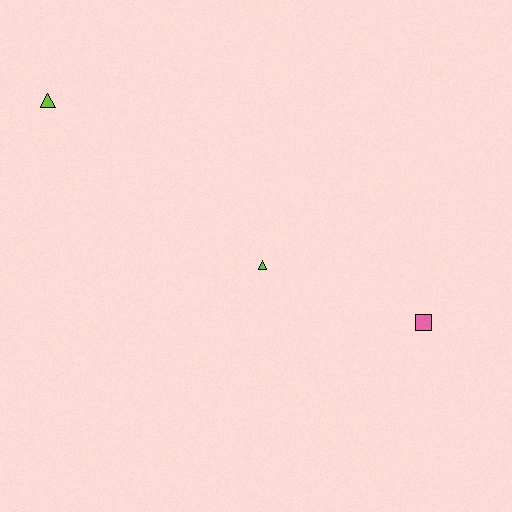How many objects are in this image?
There are 3 objects.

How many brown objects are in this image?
There are no brown objects.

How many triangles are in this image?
There are 2 triangles.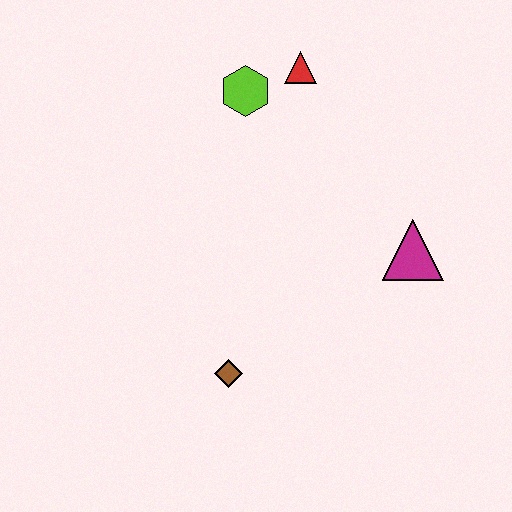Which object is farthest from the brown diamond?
The red triangle is farthest from the brown diamond.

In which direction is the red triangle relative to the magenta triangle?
The red triangle is above the magenta triangle.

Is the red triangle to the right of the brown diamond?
Yes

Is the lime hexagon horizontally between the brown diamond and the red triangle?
Yes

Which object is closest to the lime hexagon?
The red triangle is closest to the lime hexagon.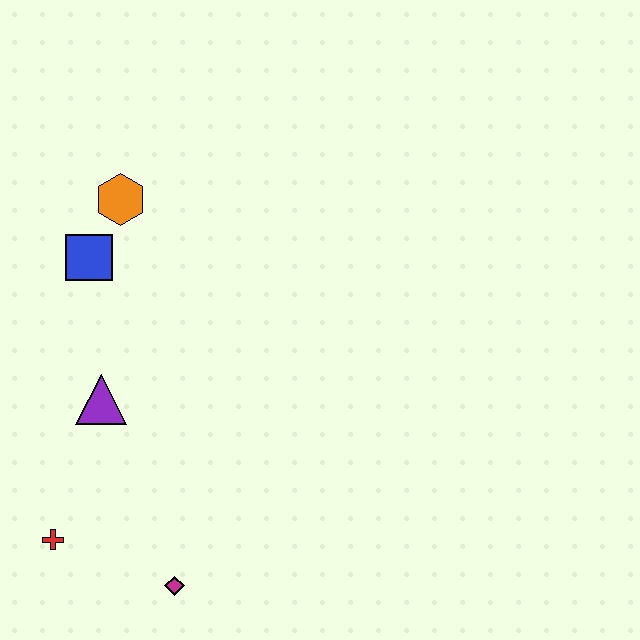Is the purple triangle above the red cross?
Yes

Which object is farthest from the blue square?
The magenta diamond is farthest from the blue square.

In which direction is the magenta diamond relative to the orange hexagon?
The magenta diamond is below the orange hexagon.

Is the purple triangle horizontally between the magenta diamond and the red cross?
Yes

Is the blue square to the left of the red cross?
No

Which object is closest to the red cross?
The magenta diamond is closest to the red cross.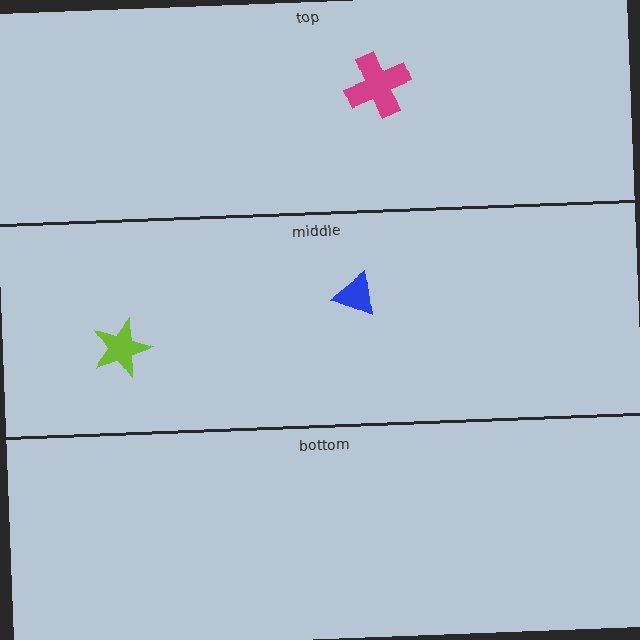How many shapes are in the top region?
1.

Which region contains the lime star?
The middle region.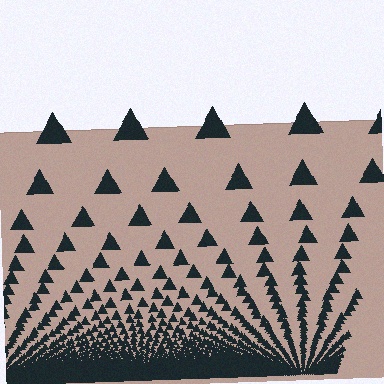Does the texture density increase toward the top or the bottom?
Density increases toward the bottom.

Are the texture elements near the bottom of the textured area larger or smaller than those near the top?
Smaller. The gradient is inverted — elements near the bottom are smaller and denser.